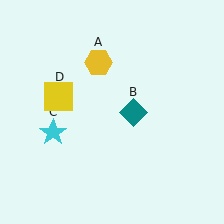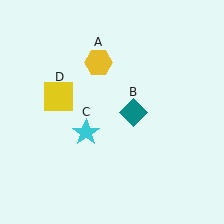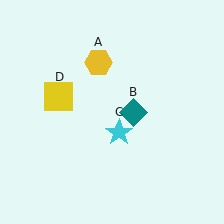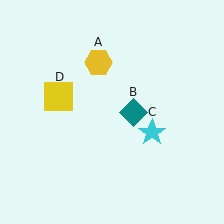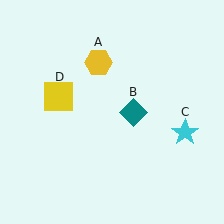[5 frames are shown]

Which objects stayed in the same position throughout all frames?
Yellow hexagon (object A) and teal diamond (object B) and yellow square (object D) remained stationary.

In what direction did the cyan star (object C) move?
The cyan star (object C) moved right.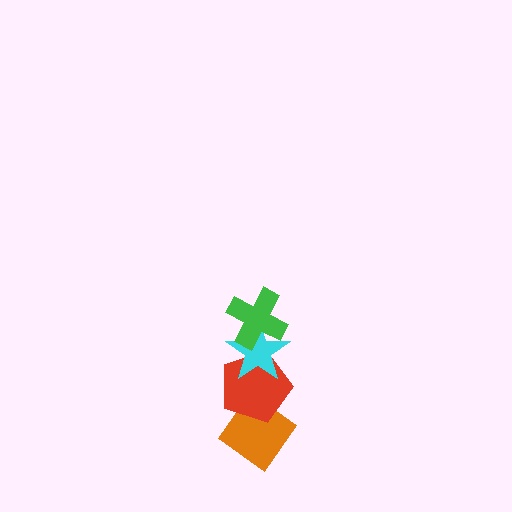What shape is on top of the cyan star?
The green cross is on top of the cyan star.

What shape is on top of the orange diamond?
The red pentagon is on top of the orange diamond.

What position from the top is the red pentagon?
The red pentagon is 3rd from the top.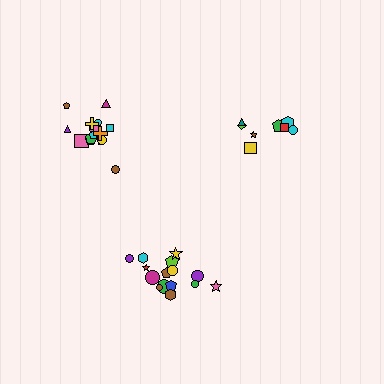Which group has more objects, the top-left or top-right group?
The top-left group.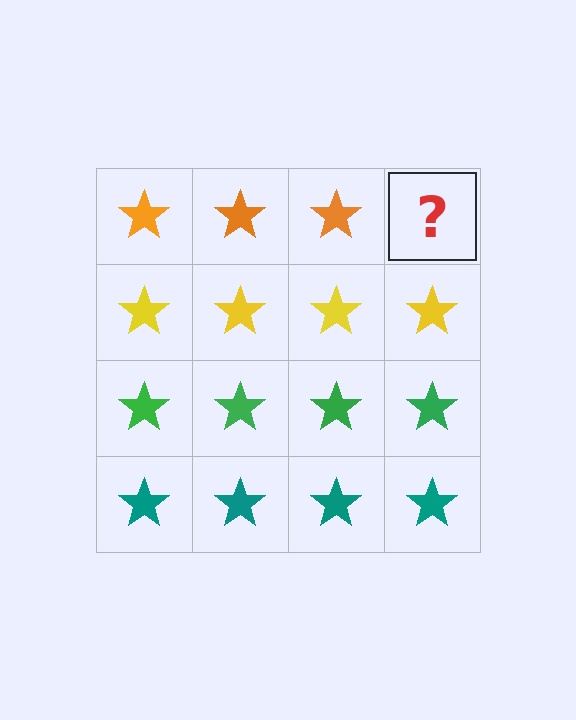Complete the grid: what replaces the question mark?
The question mark should be replaced with an orange star.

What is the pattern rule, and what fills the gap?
The rule is that each row has a consistent color. The gap should be filled with an orange star.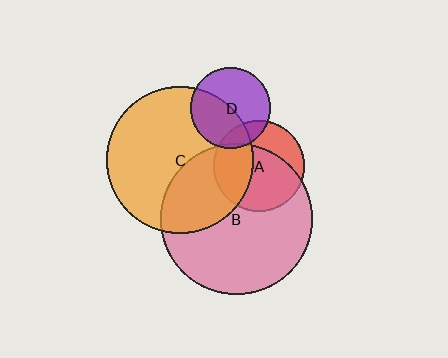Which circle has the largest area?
Circle B (pink).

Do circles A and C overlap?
Yes.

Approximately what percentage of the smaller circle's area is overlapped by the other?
Approximately 35%.